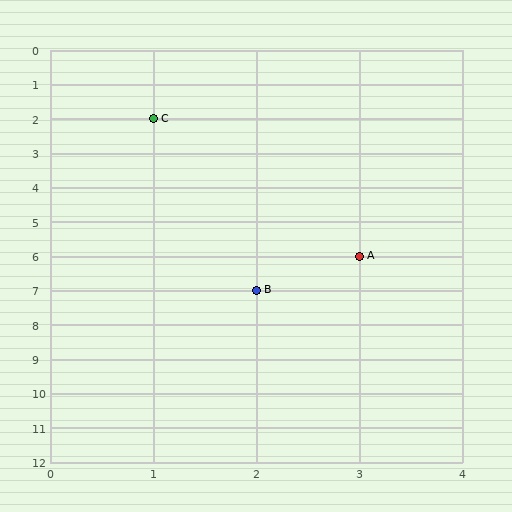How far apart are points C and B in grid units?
Points C and B are 1 column and 5 rows apart (about 5.1 grid units diagonally).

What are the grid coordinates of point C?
Point C is at grid coordinates (1, 2).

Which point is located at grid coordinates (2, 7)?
Point B is at (2, 7).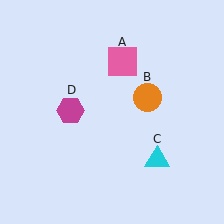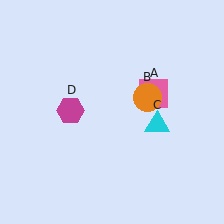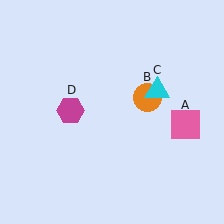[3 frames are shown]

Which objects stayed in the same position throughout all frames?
Orange circle (object B) and magenta hexagon (object D) remained stationary.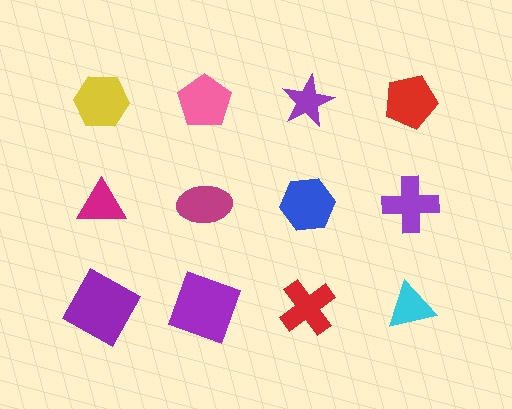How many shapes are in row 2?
4 shapes.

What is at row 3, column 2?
A purple square.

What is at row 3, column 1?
A purple square.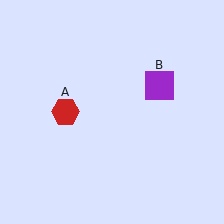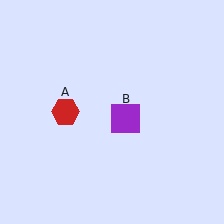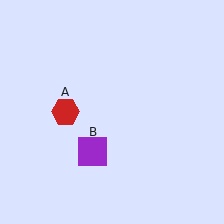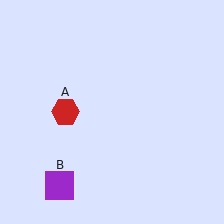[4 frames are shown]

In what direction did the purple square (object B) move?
The purple square (object B) moved down and to the left.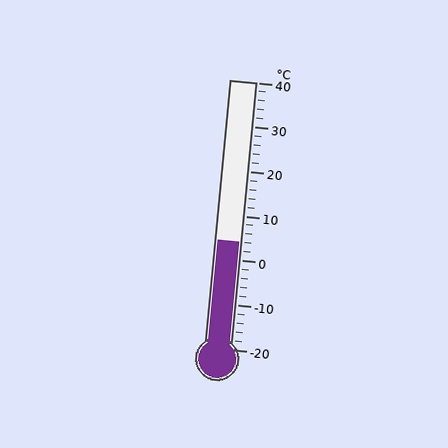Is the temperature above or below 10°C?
The temperature is below 10°C.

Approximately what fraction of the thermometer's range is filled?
The thermometer is filled to approximately 40% of its range.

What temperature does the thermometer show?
The thermometer shows approximately 4°C.